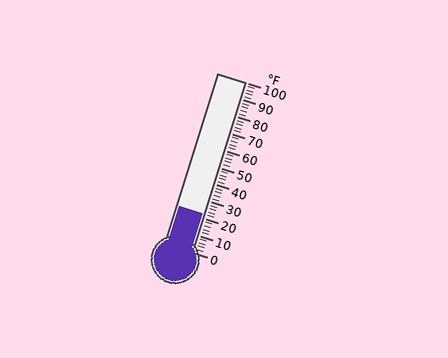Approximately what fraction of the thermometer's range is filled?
The thermometer is filled to approximately 20% of its range.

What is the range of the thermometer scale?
The thermometer scale ranges from 0°F to 100°F.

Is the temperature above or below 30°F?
The temperature is below 30°F.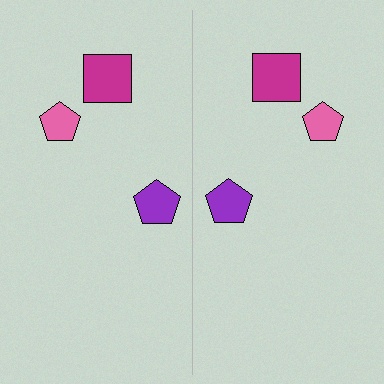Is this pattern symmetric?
Yes, this pattern has bilateral (reflection) symmetry.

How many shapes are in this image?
There are 6 shapes in this image.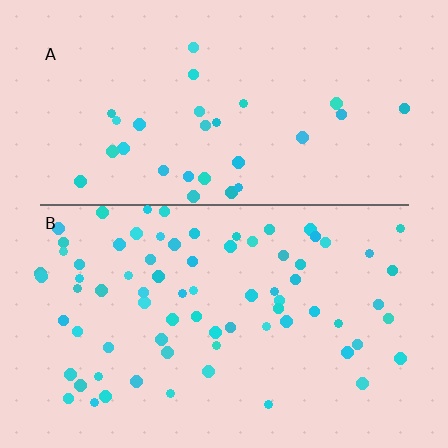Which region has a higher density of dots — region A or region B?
B (the bottom).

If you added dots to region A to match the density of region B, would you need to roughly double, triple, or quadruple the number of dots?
Approximately triple.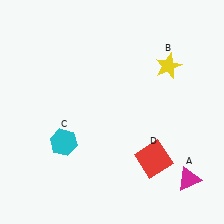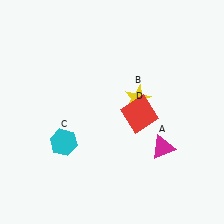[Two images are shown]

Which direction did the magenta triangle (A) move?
The magenta triangle (A) moved up.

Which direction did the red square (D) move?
The red square (D) moved up.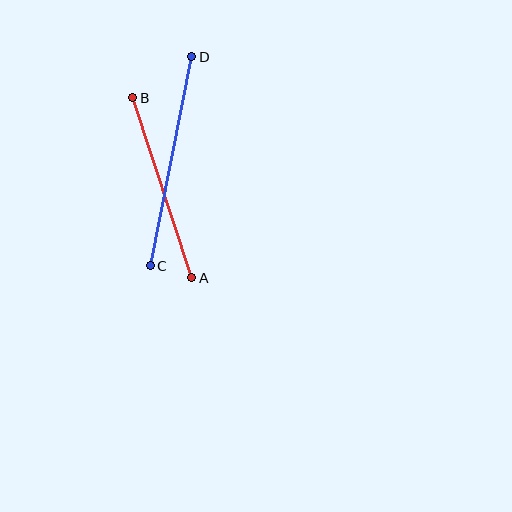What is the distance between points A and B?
The distance is approximately 190 pixels.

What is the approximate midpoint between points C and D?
The midpoint is at approximately (171, 161) pixels.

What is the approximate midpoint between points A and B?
The midpoint is at approximately (162, 188) pixels.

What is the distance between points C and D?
The distance is approximately 213 pixels.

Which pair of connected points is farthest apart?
Points C and D are farthest apart.